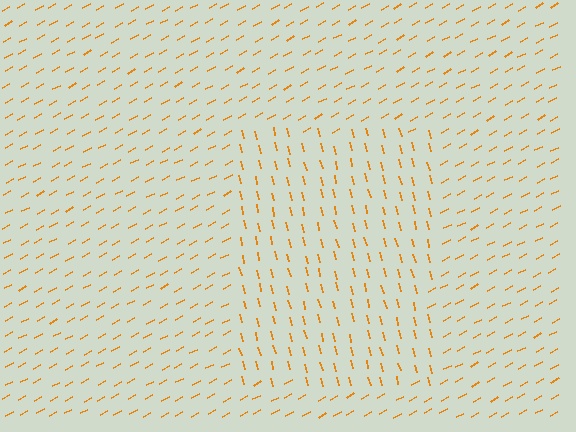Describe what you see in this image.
The image is filled with small orange line segments. A rectangle region in the image has lines oriented differently from the surrounding lines, creating a visible texture boundary.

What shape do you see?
I see a rectangle.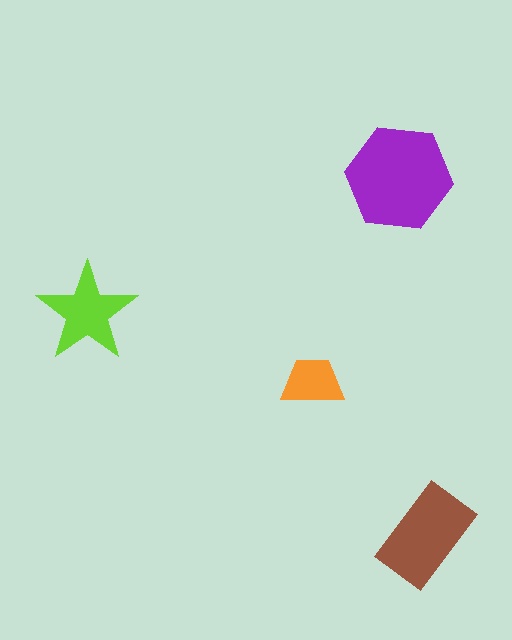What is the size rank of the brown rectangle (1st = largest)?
2nd.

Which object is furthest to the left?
The lime star is leftmost.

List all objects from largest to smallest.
The purple hexagon, the brown rectangle, the lime star, the orange trapezoid.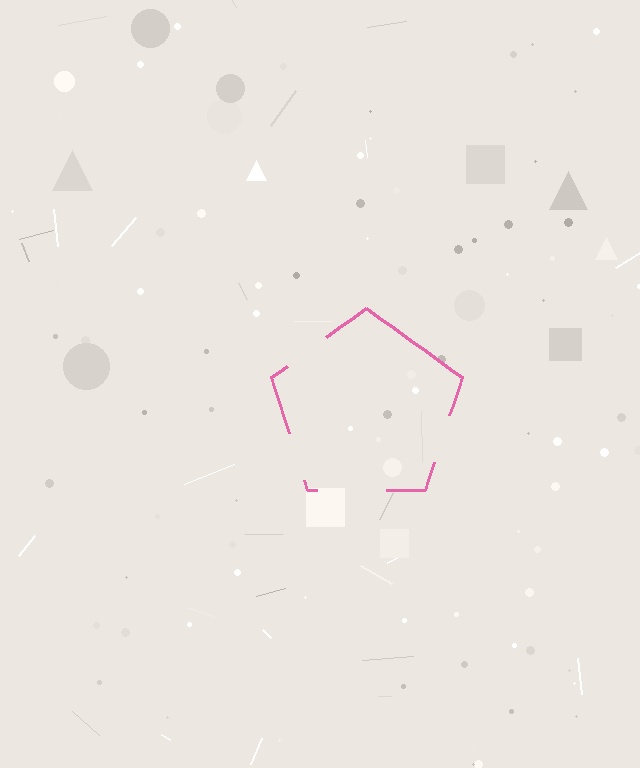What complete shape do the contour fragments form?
The contour fragments form a pentagon.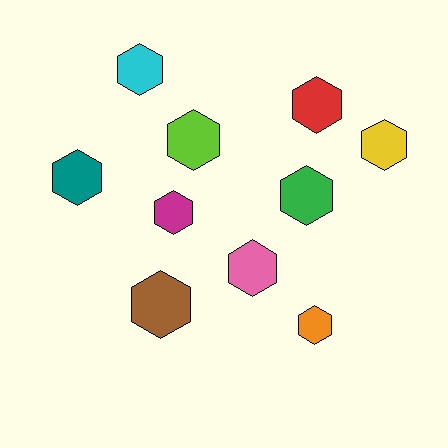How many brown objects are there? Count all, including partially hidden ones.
There is 1 brown object.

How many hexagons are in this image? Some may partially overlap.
There are 10 hexagons.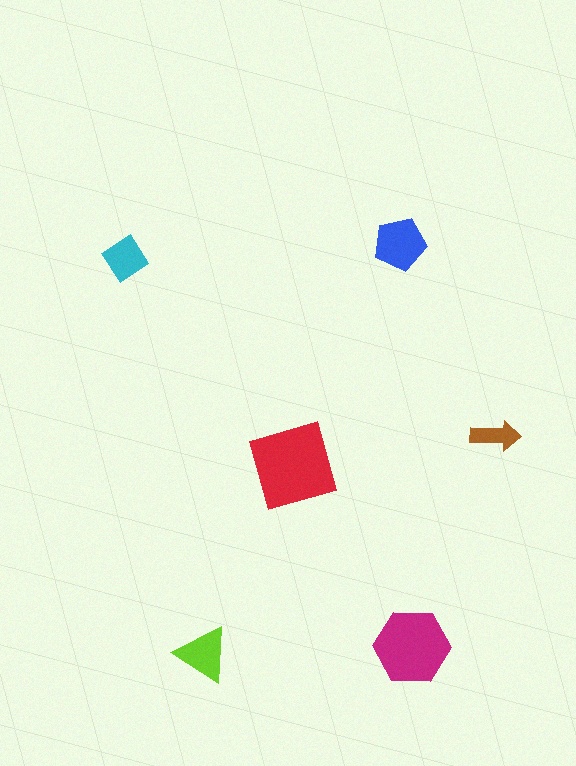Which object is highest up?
The blue pentagon is topmost.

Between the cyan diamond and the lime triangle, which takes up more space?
The lime triangle.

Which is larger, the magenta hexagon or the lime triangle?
The magenta hexagon.